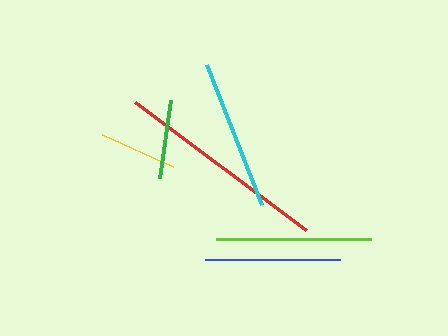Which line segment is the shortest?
The green line is the shortest at approximately 78 pixels.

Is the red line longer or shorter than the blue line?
The red line is longer than the blue line.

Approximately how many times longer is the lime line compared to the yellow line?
The lime line is approximately 2.0 times the length of the yellow line.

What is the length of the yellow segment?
The yellow segment is approximately 78 pixels long.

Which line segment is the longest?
The red line is the longest at approximately 213 pixels.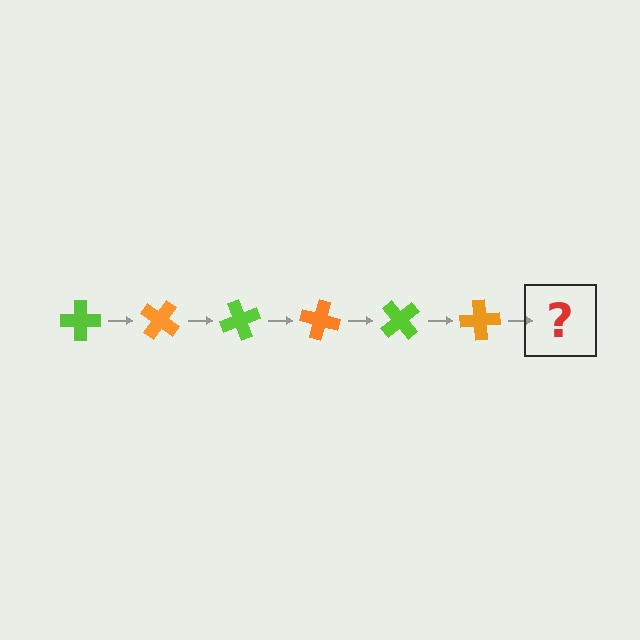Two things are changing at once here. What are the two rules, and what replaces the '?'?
The two rules are that it rotates 35 degrees each step and the color cycles through lime and orange. The '?' should be a lime cross, rotated 210 degrees from the start.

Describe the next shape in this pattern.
It should be a lime cross, rotated 210 degrees from the start.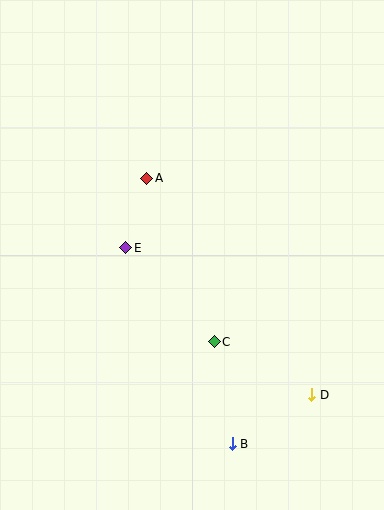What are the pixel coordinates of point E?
Point E is at (126, 248).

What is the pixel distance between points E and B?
The distance between E and B is 223 pixels.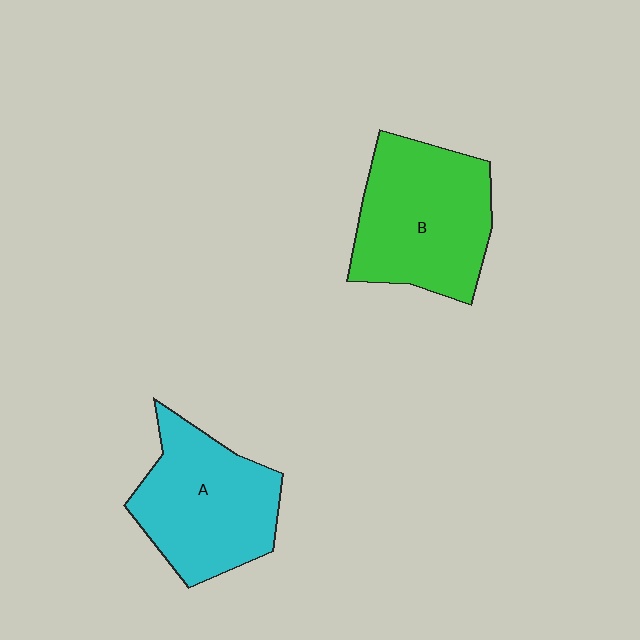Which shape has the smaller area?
Shape A (cyan).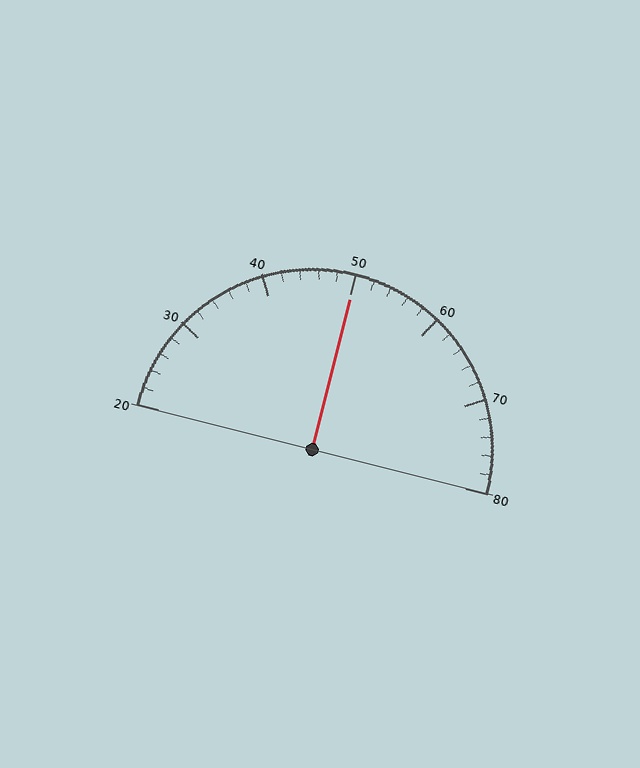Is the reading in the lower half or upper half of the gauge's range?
The reading is in the upper half of the range (20 to 80).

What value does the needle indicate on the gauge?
The needle indicates approximately 50.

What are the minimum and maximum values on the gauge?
The gauge ranges from 20 to 80.